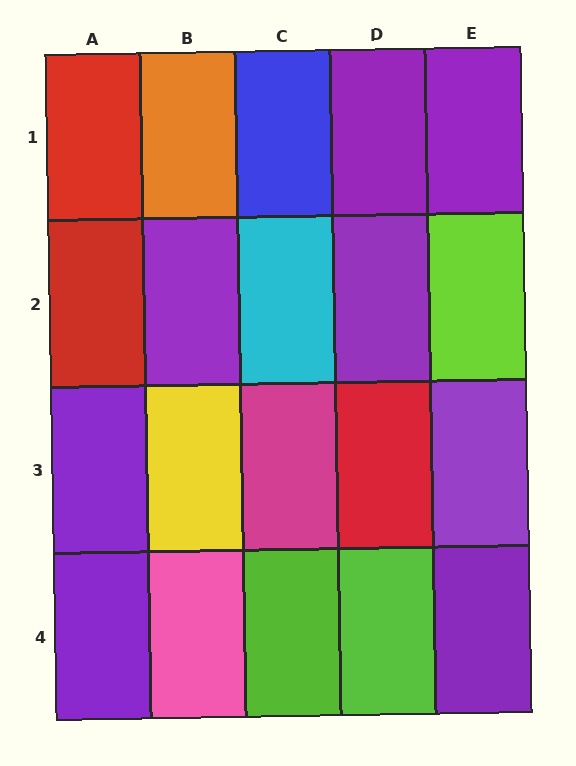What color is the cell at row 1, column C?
Blue.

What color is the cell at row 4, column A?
Purple.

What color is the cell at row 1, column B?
Orange.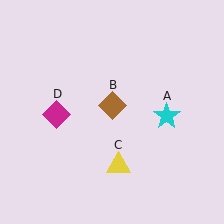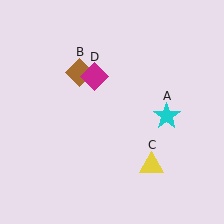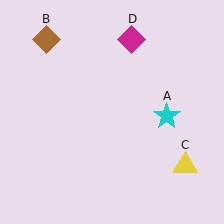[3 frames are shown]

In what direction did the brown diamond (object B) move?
The brown diamond (object B) moved up and to the left.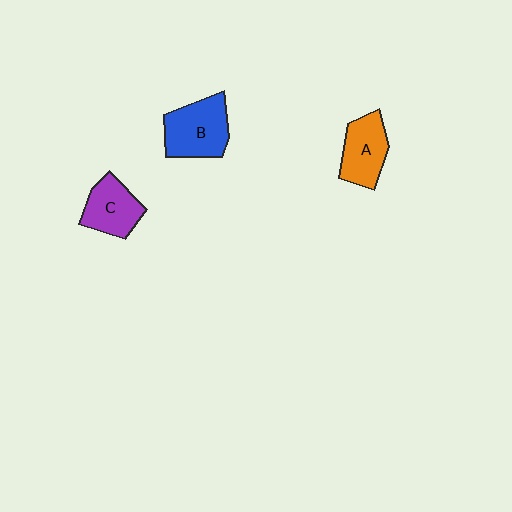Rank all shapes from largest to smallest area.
From largest to smallest: B (blue), A (orange), C (purple).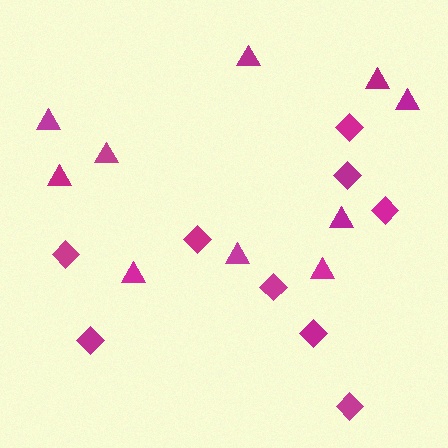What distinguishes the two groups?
There are 2 groups: one group of diamonds (9) and one group of triangles (10).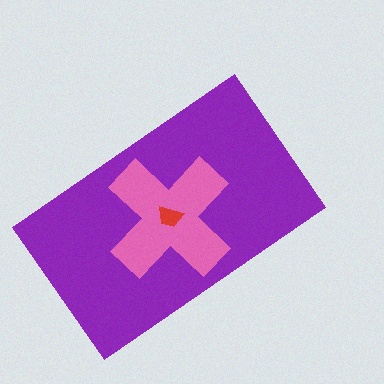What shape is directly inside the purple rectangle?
The pink cross.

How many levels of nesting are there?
3.